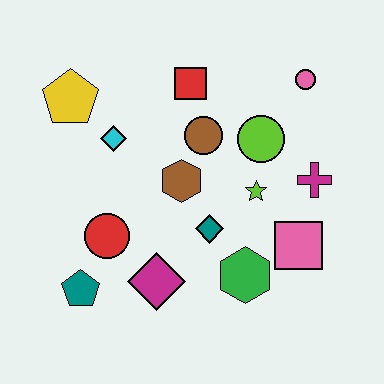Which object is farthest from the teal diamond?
The yellow pentagon is farthest from the teal diamond.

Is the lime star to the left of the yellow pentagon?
No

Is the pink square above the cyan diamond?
No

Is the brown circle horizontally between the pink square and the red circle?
Yes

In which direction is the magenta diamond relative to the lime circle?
The magenta diamond is below the lime circle.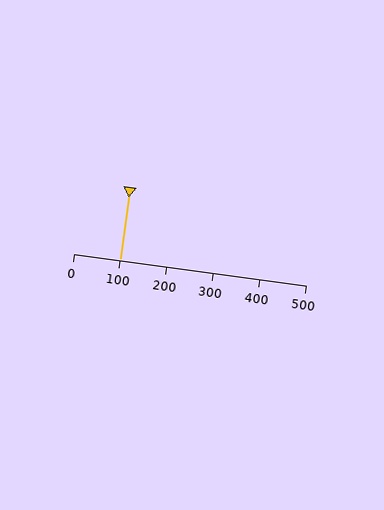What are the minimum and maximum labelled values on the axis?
The axis runs from 0 to 500.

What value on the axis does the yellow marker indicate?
The marker indicates approximately 100.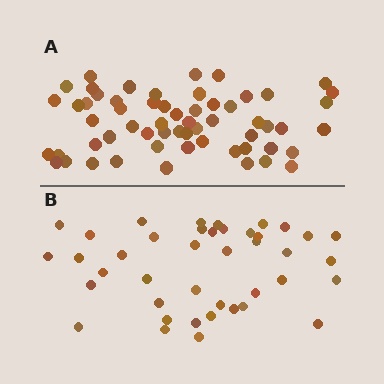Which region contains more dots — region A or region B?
Region A (the top region) has more dots.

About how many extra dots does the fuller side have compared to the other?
Region A has approximately 20 more dots than region B.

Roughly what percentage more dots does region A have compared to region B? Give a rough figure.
About 45% more.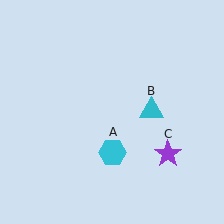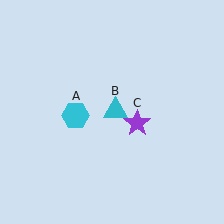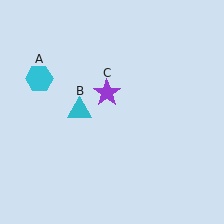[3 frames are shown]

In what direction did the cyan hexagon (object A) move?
The cyan hexagon (object A) moved up and to the left.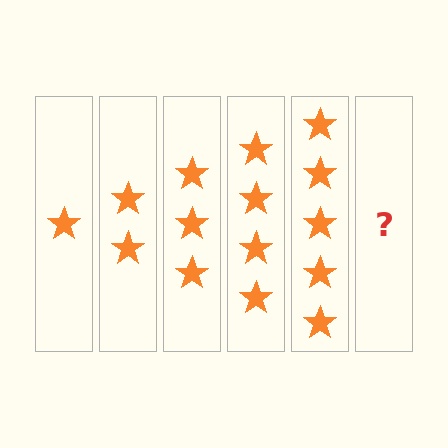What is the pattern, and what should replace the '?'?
The pattern is that each step adds one more star. The '?' should be 6 stars.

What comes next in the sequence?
The next element should be 6 stars.